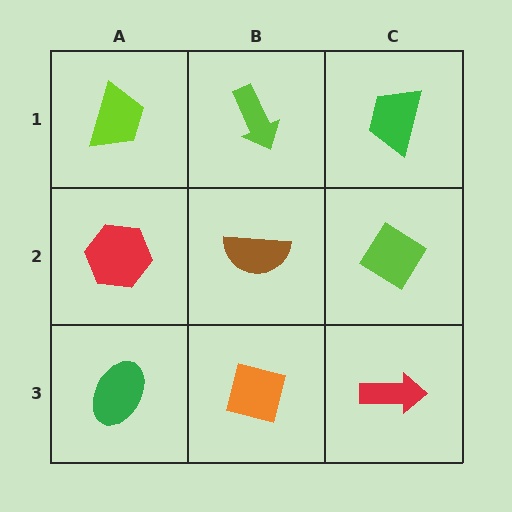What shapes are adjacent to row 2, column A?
A lime trapezoid (row 1, column A), a green ellipse (row 3, column A), a brown semicircle (row 2, column B).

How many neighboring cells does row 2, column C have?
3.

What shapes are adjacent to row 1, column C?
A lime diamond (row 2, column C), a lime arrow (row 1, column B).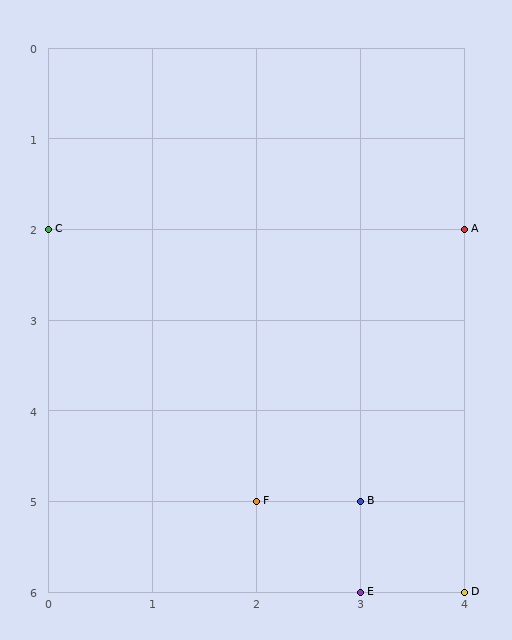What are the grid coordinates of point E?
Point E is at grid coordinates (3, 6).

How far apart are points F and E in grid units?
Points F and E are 1 column and 1 row apart (about 1.4 grid units diagonally).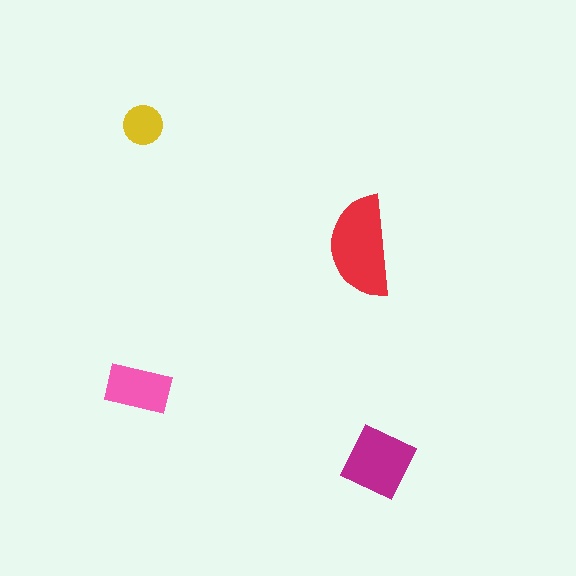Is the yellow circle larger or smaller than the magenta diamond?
Smaller.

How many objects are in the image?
There are 4 objects in the image.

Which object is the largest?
The red semicircle.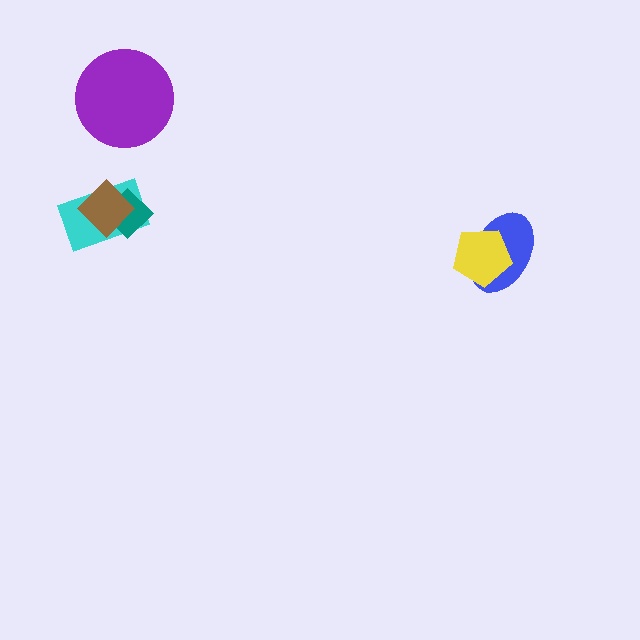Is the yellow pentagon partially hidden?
No, no other shape covers it.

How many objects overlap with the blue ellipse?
1 object overlaps with the blue ellipse.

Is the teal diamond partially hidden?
Yes, it is partially covered by another shape.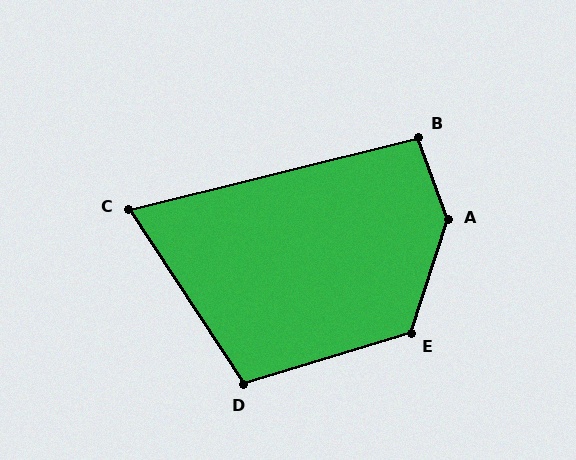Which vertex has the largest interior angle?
A, at approximately 142 degrees.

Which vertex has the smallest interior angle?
C, at approximately 71 degrees.